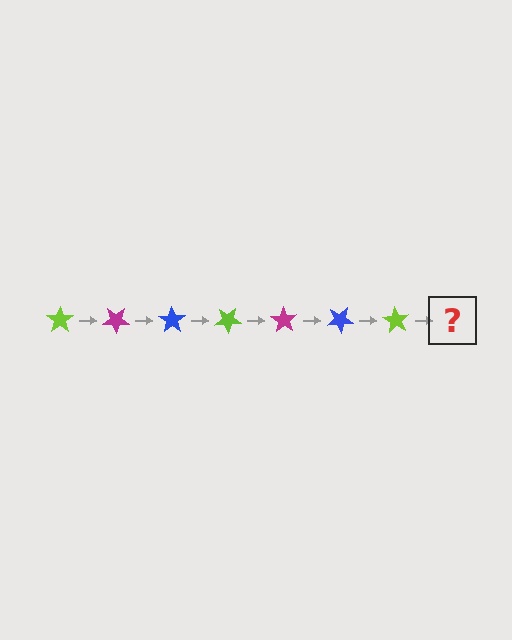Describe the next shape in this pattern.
It should be a magenta star, rotated 245 degrees from the start.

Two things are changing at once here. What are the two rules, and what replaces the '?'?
The two rules are that it rotates 35 degrees each step and the color cycles through lime, magenta, and blue. The '?' should be a magenta star, rotated 245 degrees from the start.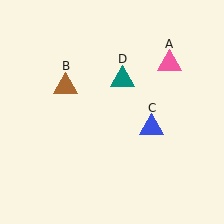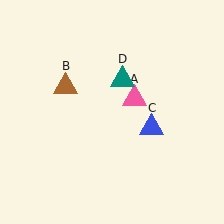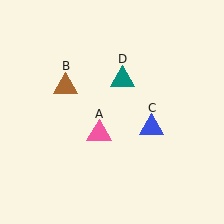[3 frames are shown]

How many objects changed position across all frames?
1 object changed position: pink triangle (object A).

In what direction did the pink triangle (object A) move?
The pink triangle (object A) moved down and to the left.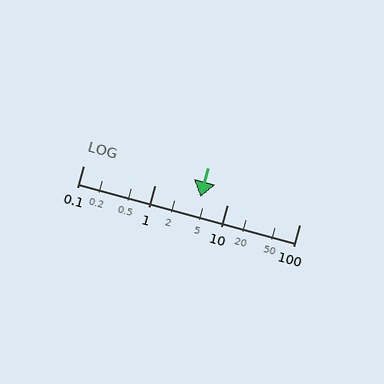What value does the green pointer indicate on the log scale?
The pointer indicates approximately 4.3.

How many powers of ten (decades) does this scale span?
The scale spans 3 decades, from 0.1 to 100.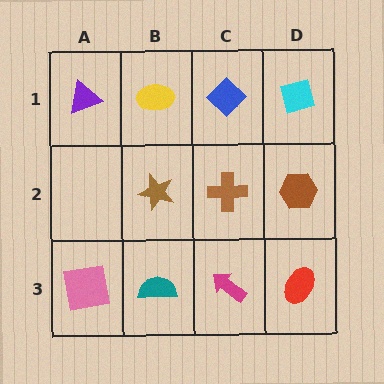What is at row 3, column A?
A pink square.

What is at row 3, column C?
A magenta arrow.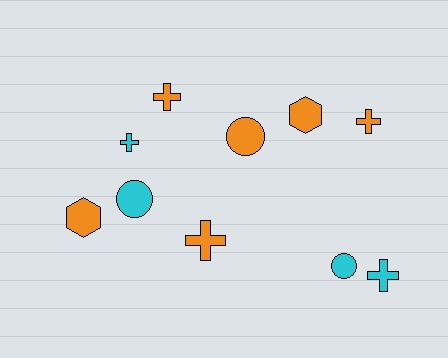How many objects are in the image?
There are 10 objects.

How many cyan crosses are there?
There are 2 cyan crosses.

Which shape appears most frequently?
Cross, with 5 objects.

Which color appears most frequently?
Orange, with 6 objects.